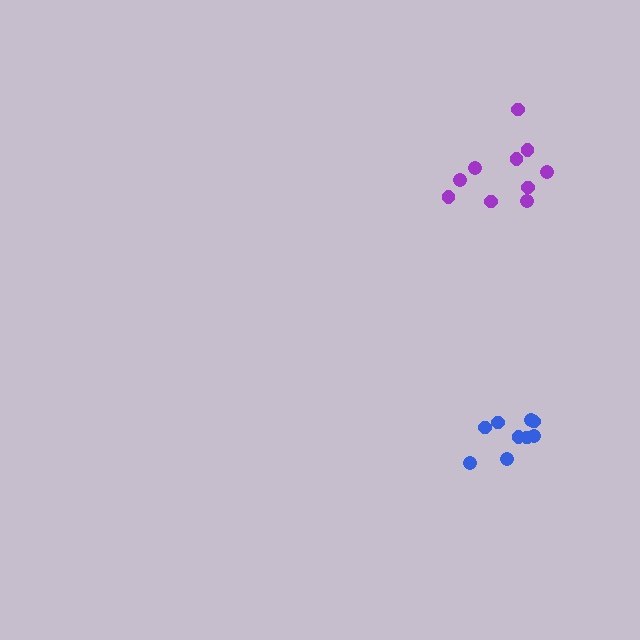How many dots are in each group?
Group 1: 9 dots, Group 2: 10 dots (19 total).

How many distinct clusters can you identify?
There are 2 distinct clusters.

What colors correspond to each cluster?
The clusters are colored: blue, purple.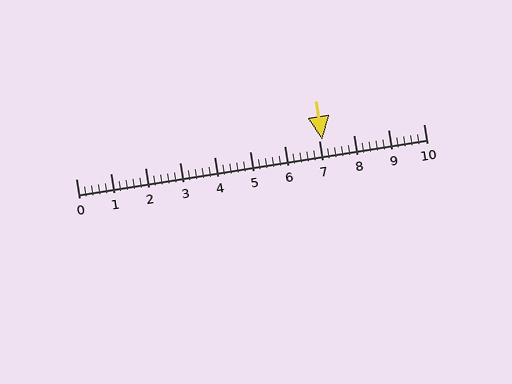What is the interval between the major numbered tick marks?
The major tick marks are spaced 1 units apart.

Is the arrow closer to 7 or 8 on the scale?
The arrow is closer to 7.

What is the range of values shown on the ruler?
The ruler shows values from 0 to 10.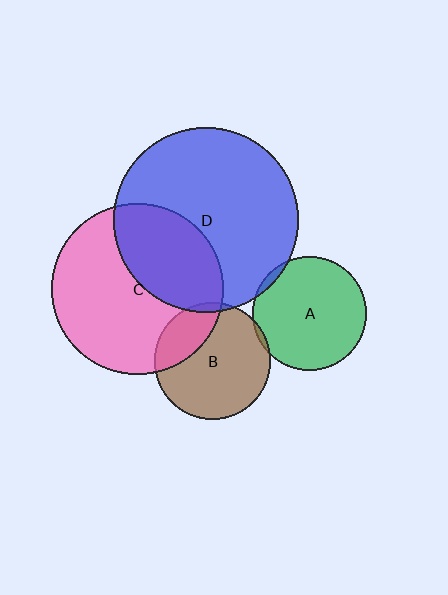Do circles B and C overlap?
Yes.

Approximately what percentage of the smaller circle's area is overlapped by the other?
Approximately 25%.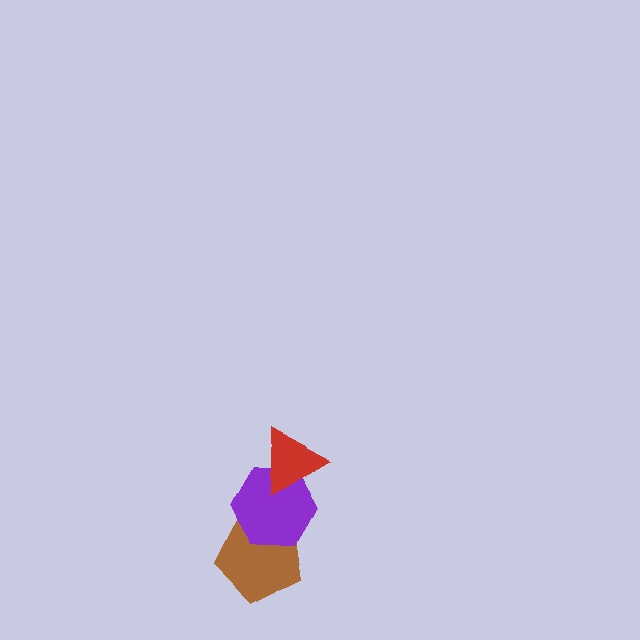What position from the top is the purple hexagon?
The purple hexagon is 2nd from the top.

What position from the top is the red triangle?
The red triangle is 1st from the top.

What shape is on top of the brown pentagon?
The purple hexagon is on top of the brown pentagon.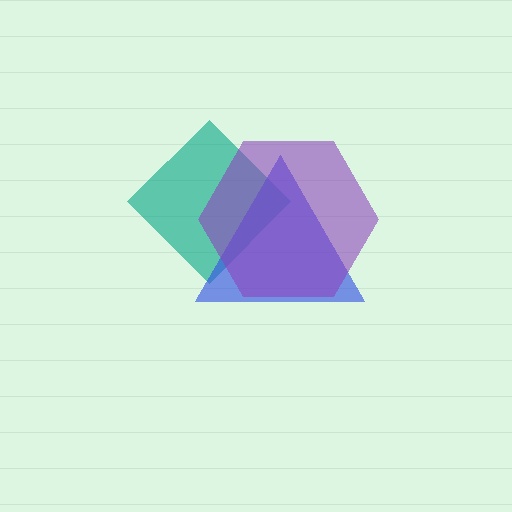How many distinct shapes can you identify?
There are 3 distinct shapes: a teal diamond, a blue triangle, a purple hexagon.